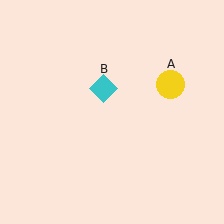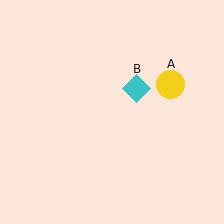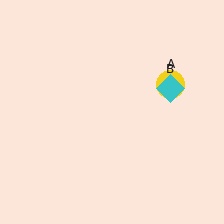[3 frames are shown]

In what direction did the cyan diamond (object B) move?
The cyan diamond (object B) moved right.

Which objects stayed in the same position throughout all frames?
Yellow circle (object A) remained stationary.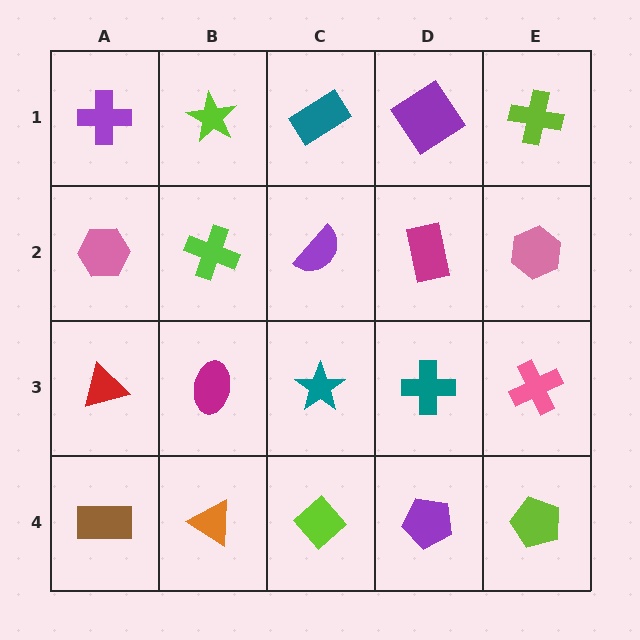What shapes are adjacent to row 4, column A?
A red triangle (row 3, column A), an orange triangle (row 4, column B).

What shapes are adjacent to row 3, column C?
A purple semicircle (row 2, column C), a lime diamond (row 4, column C), a magenta ellipse (row 3, column B), a teal cross (row 3, column D).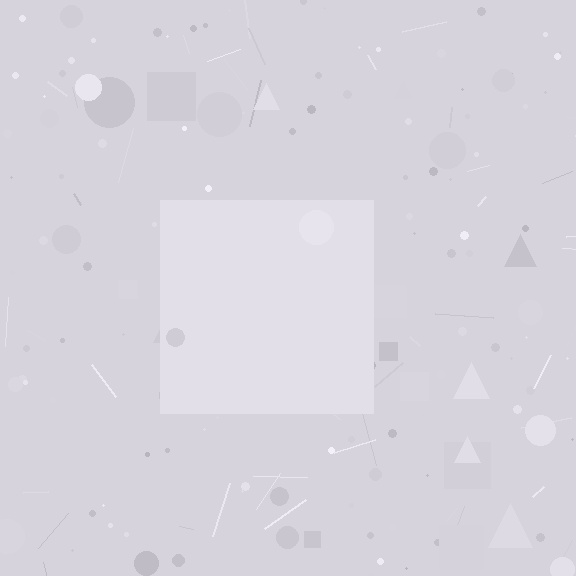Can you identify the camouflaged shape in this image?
The camouflaged shape is a square.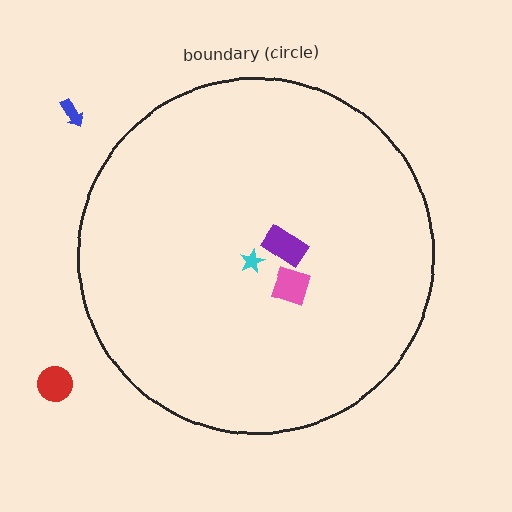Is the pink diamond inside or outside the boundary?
Inside.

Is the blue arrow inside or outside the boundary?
Outside.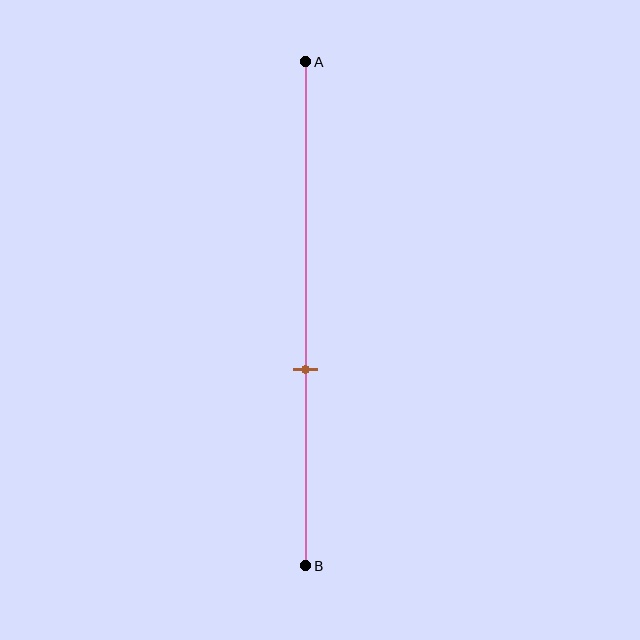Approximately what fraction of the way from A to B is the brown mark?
The brown mark is approximately 60% of the way from A to B.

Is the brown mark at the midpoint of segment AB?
No, the mark is at about 60% from A, not at the 50% midpoint.